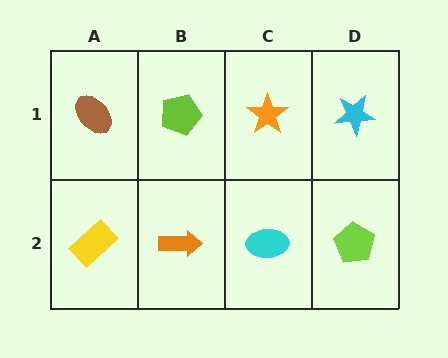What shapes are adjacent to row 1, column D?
A lime pentagon (row 2, column D), an orange star (row 1, column C).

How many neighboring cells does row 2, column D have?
2.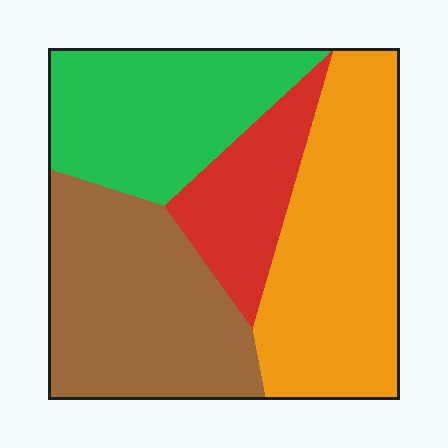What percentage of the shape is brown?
Brown covers 30% of the shape.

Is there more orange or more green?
Orange.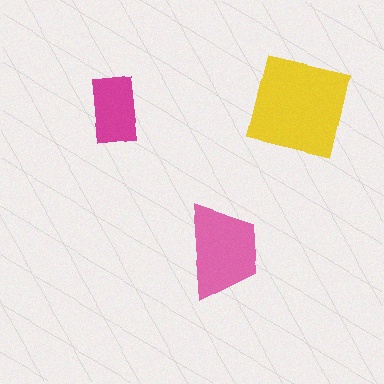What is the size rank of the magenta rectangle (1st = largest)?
3rd.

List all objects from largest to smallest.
The yellow square, the pink trapezoid, the magenta rectangle.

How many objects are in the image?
There are 3 objects in the image.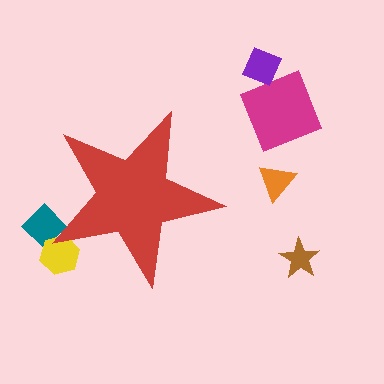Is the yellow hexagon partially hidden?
Yes, the yellow hexagon is partially hidden behind the red star.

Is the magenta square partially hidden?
No, the magenta square is fully visible.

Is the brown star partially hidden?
No, the brown star is fully visible.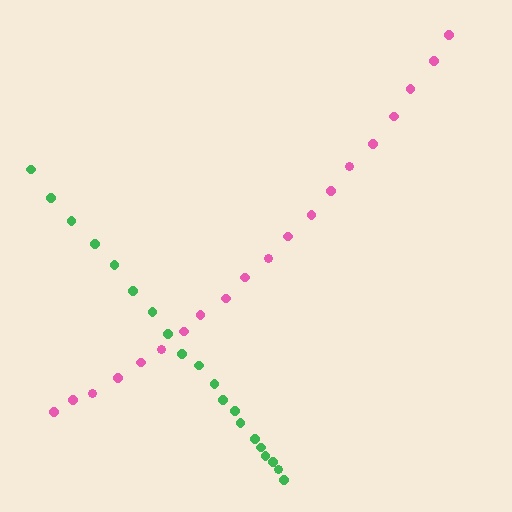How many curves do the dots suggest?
There are 2 distinct paths.